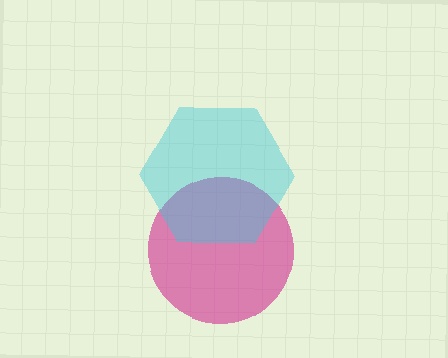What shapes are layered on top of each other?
The layered shapes are: a magenta circle, a cyan hexagon.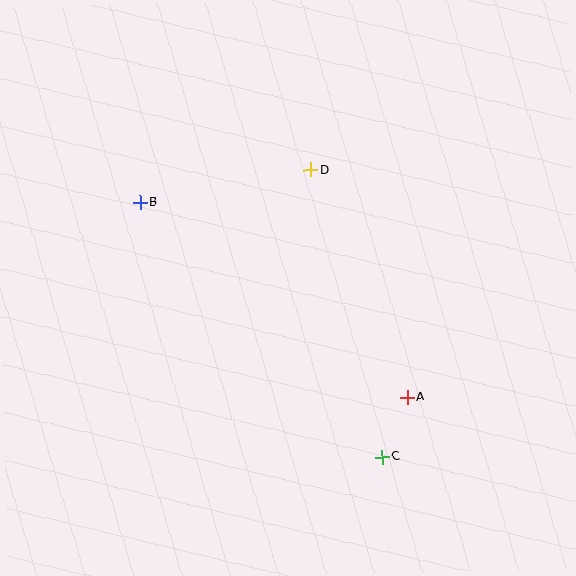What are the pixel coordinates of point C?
Point C is at (382, 457).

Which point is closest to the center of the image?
Point D at (310, 170) is closest to the center.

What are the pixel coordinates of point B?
Point B is at (140, 202).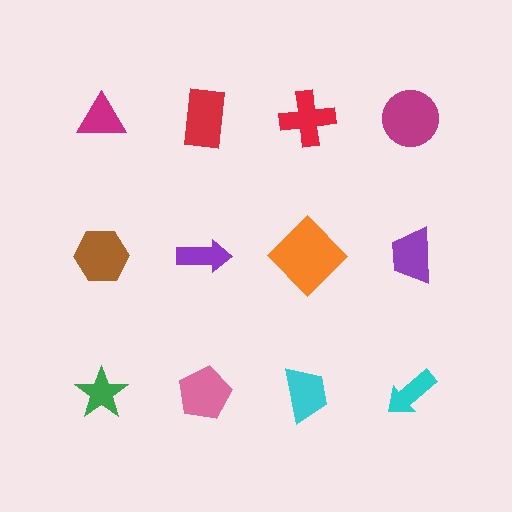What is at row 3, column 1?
A green star.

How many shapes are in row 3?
4 shapes.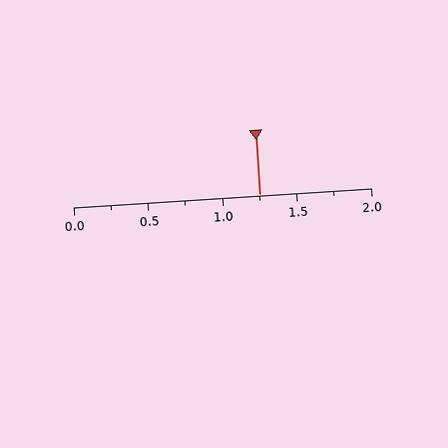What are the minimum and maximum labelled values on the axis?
The axis runs from 0.0 to 2.0.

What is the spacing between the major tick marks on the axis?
The major ticks are spaced 0.5 apart.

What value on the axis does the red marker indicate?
The marker indicates approximately 1.25.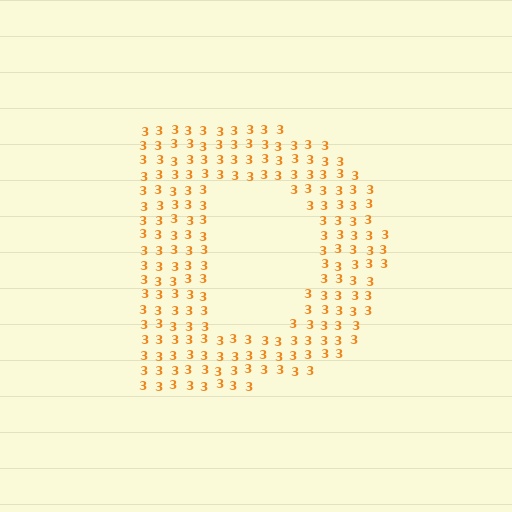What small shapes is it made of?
It is made of small digit 3's.